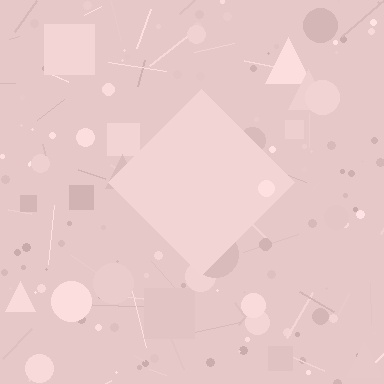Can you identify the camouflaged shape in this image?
The camouflaged shape is a diamond.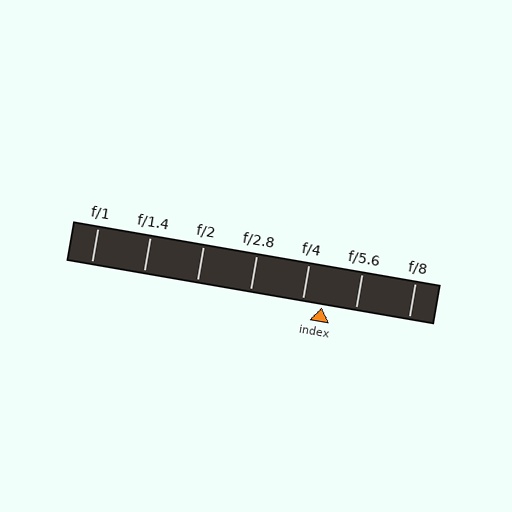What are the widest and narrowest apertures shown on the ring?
The widest aperture shown is f/1 and the narrowest is f/8.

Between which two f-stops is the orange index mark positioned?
The index mark is between f/4 and f/5.6.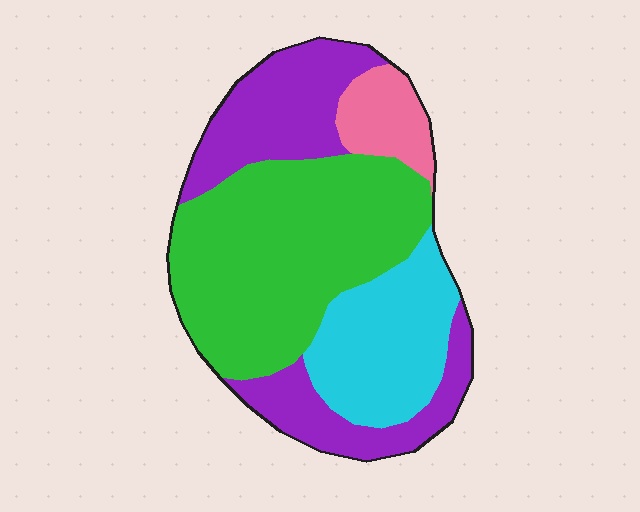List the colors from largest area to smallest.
From largest to smallest: green, purple, cyan, pink.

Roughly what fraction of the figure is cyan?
Cyan takes up about one fifth (1/5) of the figure.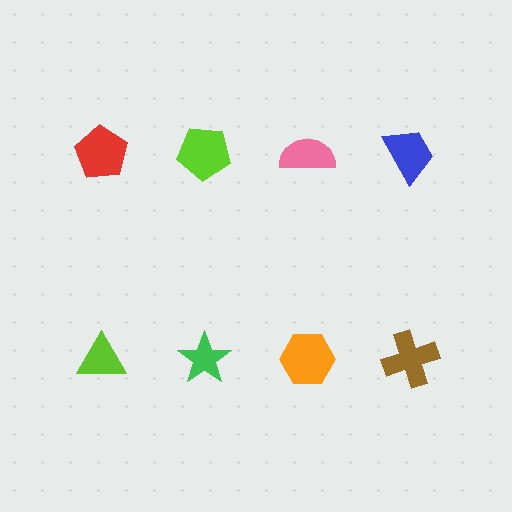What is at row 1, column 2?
A lime pentagon.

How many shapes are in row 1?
4 shapes.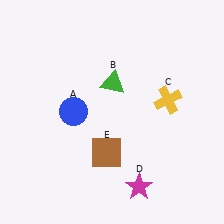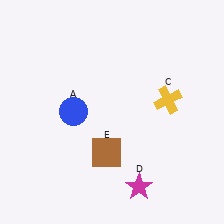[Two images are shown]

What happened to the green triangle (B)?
The green triangle (B) was removed in Image 2. It was in the top-right area of Image 1.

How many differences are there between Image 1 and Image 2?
There is 1 difference between the two images.